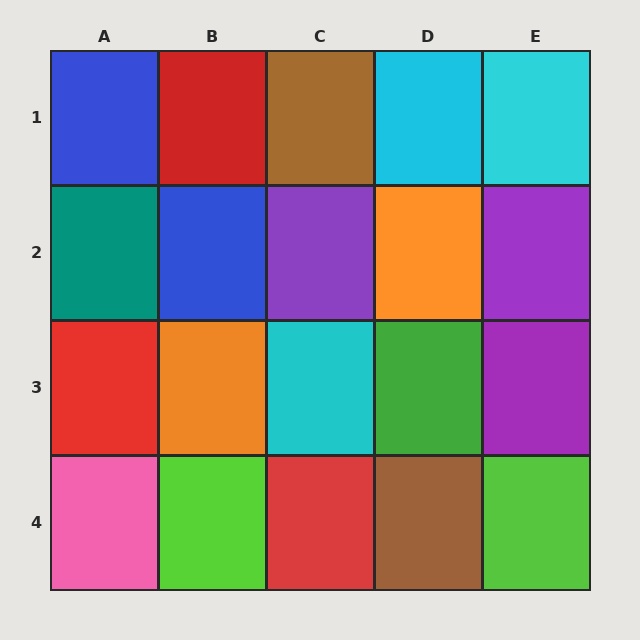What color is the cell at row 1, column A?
Blue.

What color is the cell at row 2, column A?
Teal.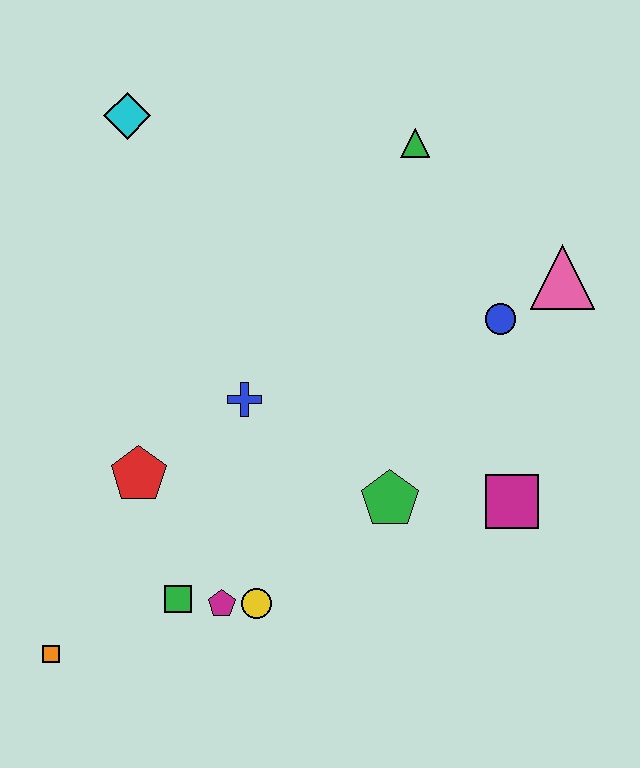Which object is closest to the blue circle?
The pink triangle is closest to the blue circle.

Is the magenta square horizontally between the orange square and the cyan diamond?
No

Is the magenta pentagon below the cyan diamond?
Yes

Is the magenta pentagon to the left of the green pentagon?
Yes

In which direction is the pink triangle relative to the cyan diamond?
The pink triangle is to the right of the cyan diamond.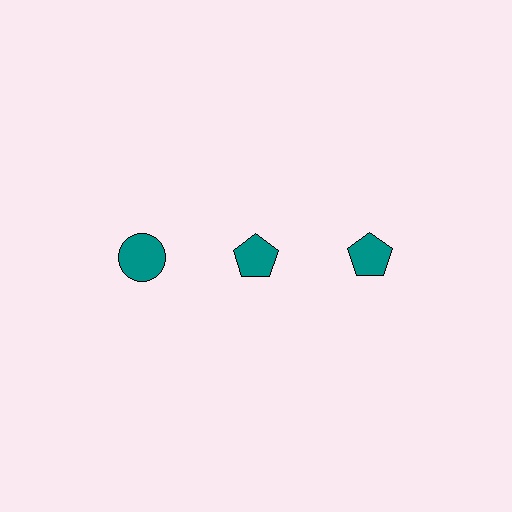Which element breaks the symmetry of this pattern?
The teal circle in the top row, leftmost column breaks the symmetry. All other shapes are teal pentagons.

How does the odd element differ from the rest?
It has a different shape: circle instead of pentagon.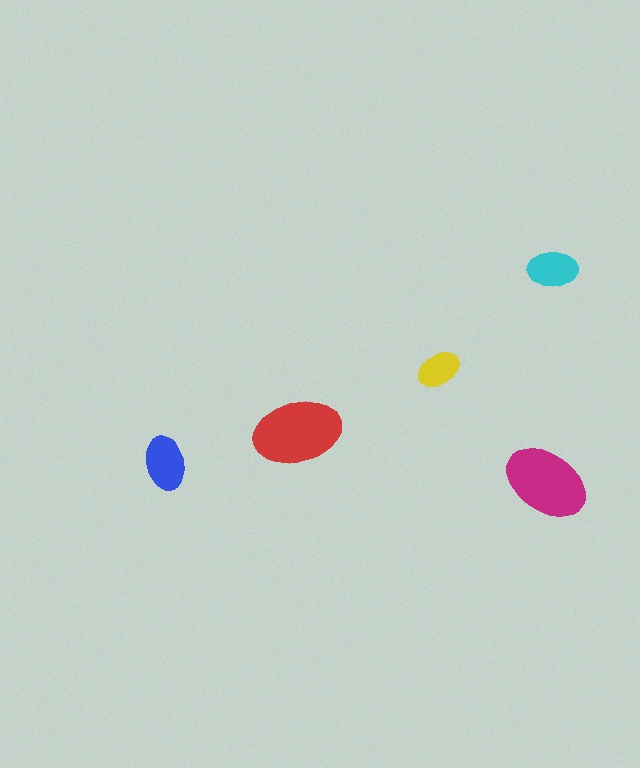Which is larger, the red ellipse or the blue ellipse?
The red one.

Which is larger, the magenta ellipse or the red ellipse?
The red one.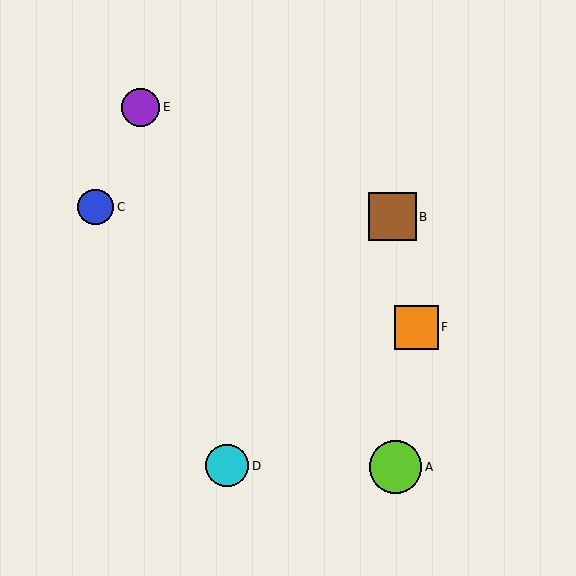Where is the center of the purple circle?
The center of the purple circle is at (140, 107).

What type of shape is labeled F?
Shape F is an orange square.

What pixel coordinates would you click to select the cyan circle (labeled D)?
Click at (227, 466) to select the cyan circle D.